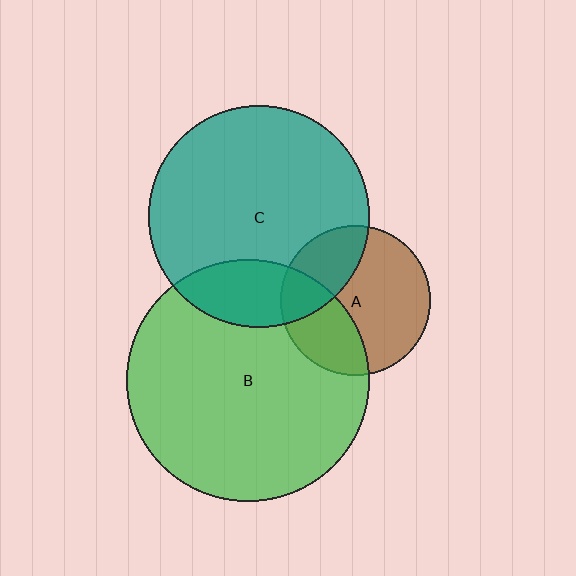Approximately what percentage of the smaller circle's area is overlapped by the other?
Approximately 30%.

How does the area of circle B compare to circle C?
Approximately 1.2 times.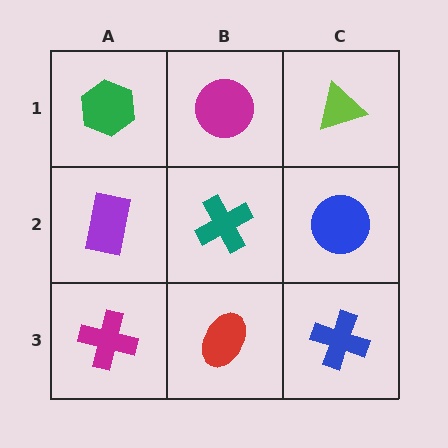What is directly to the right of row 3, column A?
A red ellipse.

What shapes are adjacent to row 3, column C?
A blue circle (row 2, column C), a red ellipse (row 3, column B).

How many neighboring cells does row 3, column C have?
2.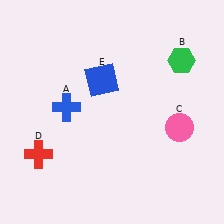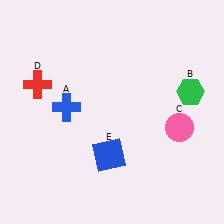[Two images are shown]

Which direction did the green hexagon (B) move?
The green hexagon (B) moved down.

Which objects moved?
The objects that moved are: the green hexagon (B), the red cross (D), the blue square (E).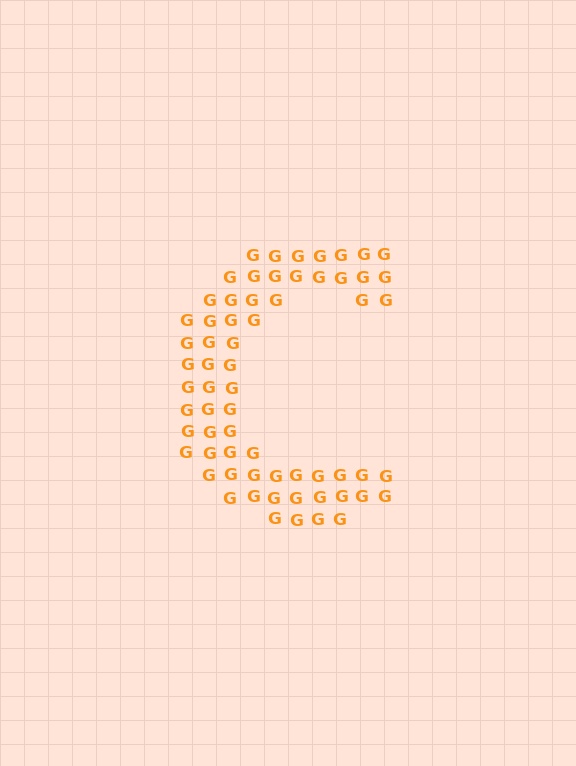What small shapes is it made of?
It is made of small letter G's.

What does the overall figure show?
The overall figure shows the letter C.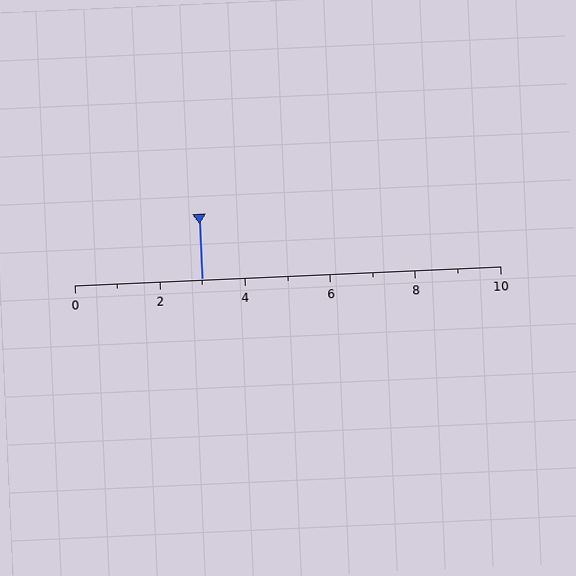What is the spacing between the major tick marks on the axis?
The major ticks are spaced 2 apart.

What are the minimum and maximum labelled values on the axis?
The axis runs from 0 to 10.